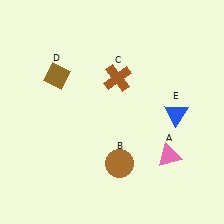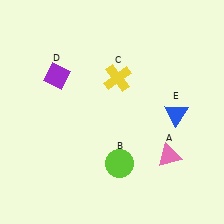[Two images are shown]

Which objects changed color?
B changed from brown to lime. C changed from brown to yellow. D changed from brown to purple.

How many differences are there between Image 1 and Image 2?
There are 3 differences between the two images.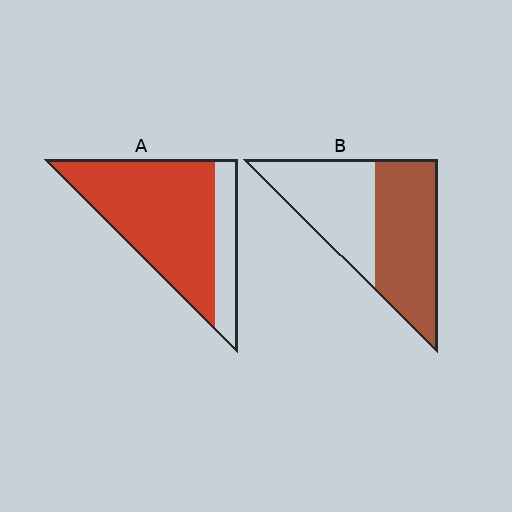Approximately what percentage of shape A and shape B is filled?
A is approximately 80% and B is approximately 55%.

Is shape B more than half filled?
Yes.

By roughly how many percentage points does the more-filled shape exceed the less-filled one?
By roughly 25 percentage points (A over B).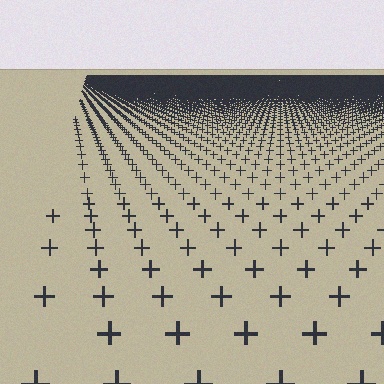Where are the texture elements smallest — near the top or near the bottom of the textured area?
Near the top.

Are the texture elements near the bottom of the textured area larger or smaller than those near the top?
Larger. Near the bottom, elements are closer to the viewer and appear at a bigger on-screen size.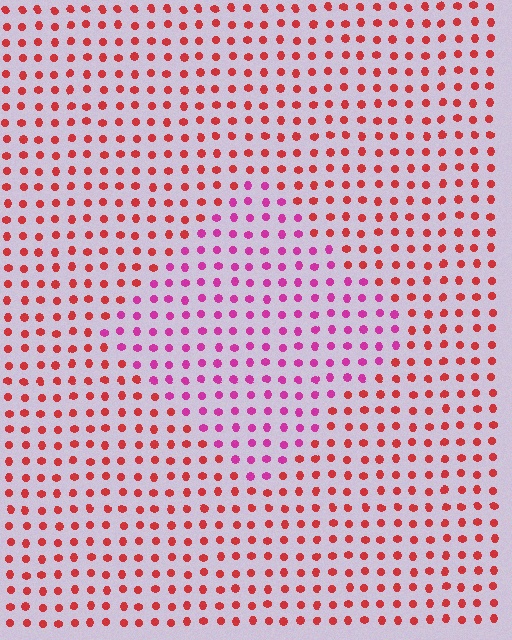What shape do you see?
I see a diamond.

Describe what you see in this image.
The image is filled with small red elements in a uniform arrangement. A diamond-shaped region is visible where the elements are tinted to a slightly different hue, forming a subtle color boundary.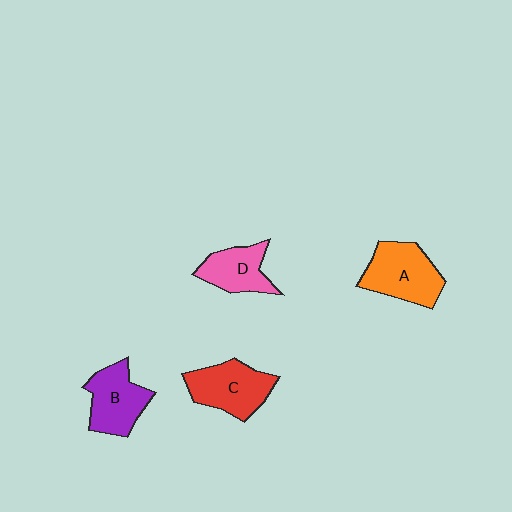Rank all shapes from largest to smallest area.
From largest to smallest: A (orange), C (red), B (purple), D (pink).